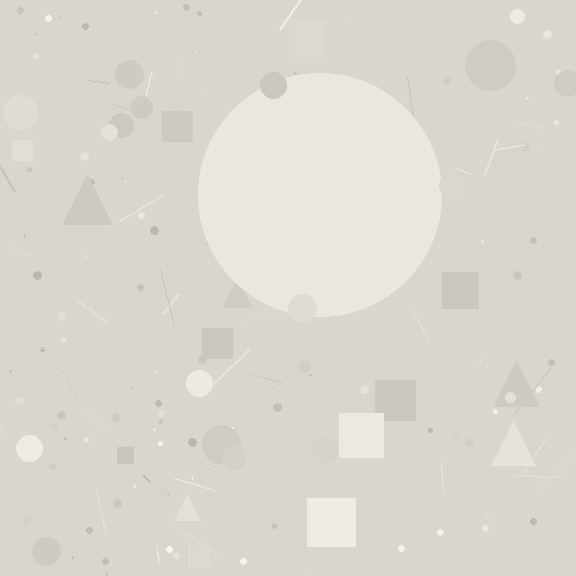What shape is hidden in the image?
A circle is hidden in the image.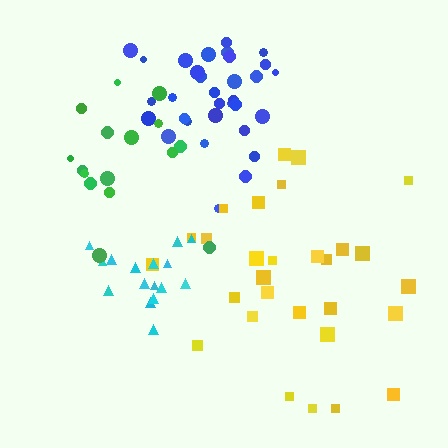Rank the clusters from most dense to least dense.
cyan, blue, green, yellow.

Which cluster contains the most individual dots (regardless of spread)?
Blue (34).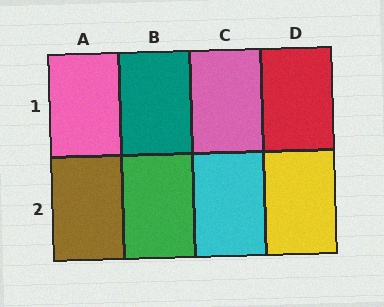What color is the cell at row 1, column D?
Red.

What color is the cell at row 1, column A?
Pink.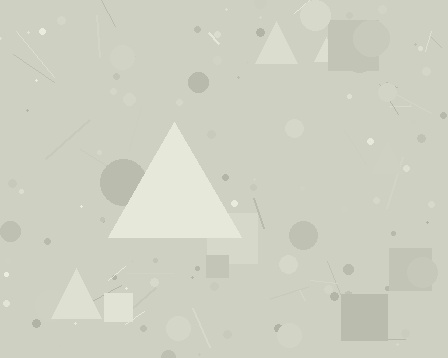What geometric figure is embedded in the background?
A triangle is embedded in the background.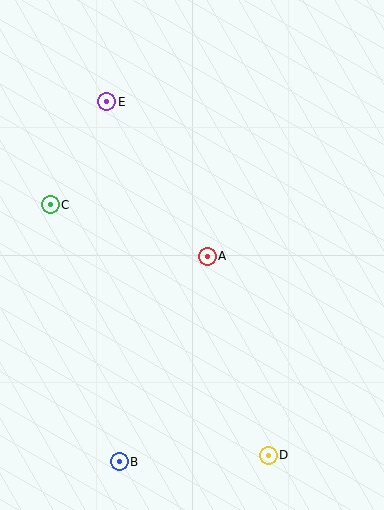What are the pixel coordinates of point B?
Point B is at (119, 462).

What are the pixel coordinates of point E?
Point E is at (107, 102).